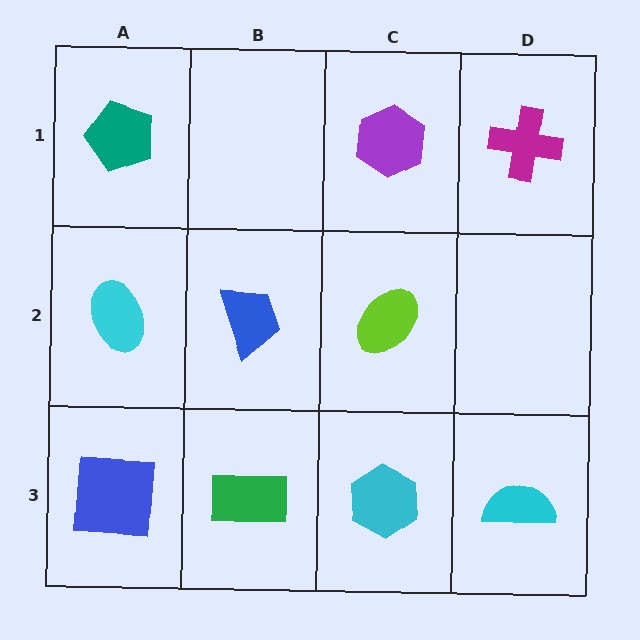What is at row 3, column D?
A cyan semicircle.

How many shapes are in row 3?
4 shapes.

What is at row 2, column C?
A lime ellipse.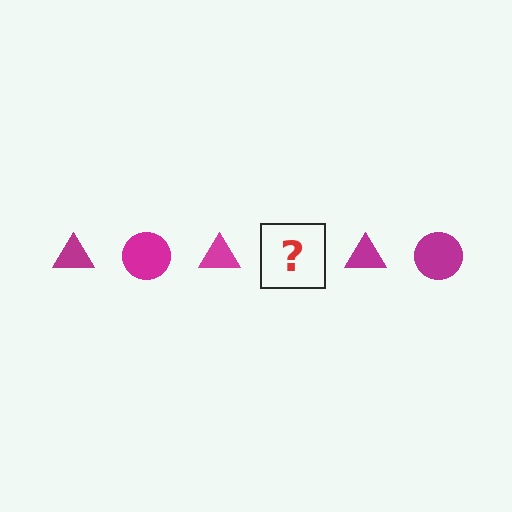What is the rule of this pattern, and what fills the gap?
The rule is that the pattern cycles through triangle, circle shapes in magenta. The gap should be filled with a magenta circle.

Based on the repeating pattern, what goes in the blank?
The blank should be a magenta circle.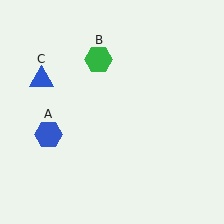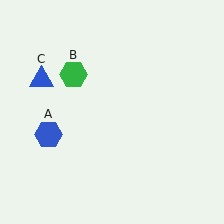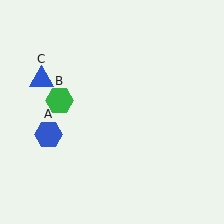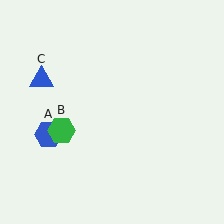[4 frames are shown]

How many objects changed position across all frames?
1 object changed position: green hexagon (object B).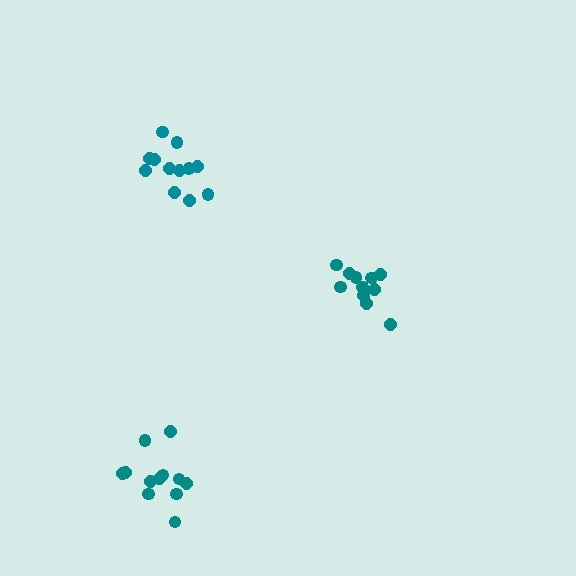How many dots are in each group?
Group 1: 12 dots, Group 2: 11 dots, Group 3: 12 dots (35 total).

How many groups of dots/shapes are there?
There are 3 groups.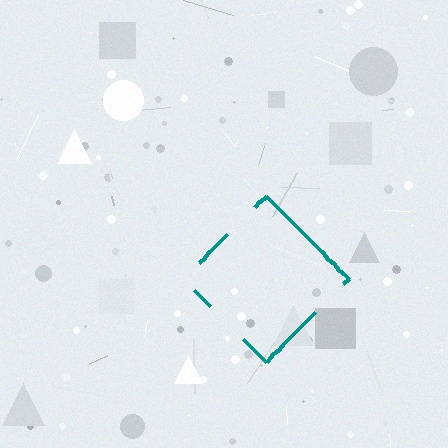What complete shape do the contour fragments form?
The contour fragments form a diamond.